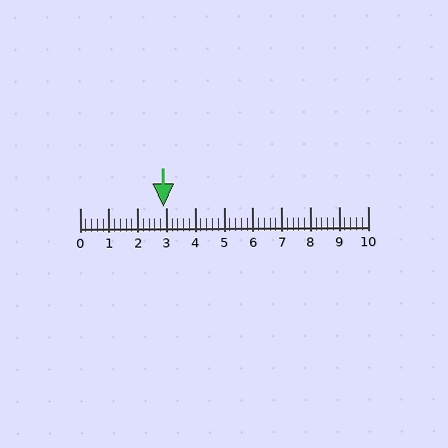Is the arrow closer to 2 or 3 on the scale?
The arrow is closer to 3.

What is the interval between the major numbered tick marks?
The major tick marks are spaced 1 units apart.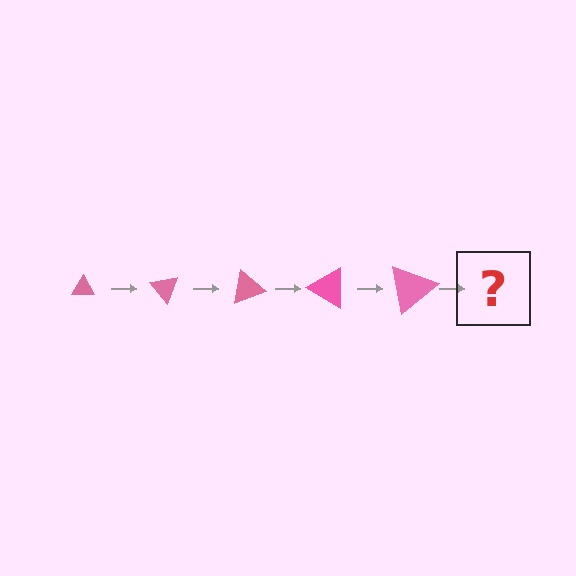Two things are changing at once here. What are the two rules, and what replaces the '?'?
The two rules are that the triangle grows larger each step and it rotates 50 degrees each step. The '?' should be a triangle, larger than the previous one and rotated 250 degrees from the start.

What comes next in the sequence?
The next element should be a triangle, larger than the previous one and rotated 250 degrees from the start.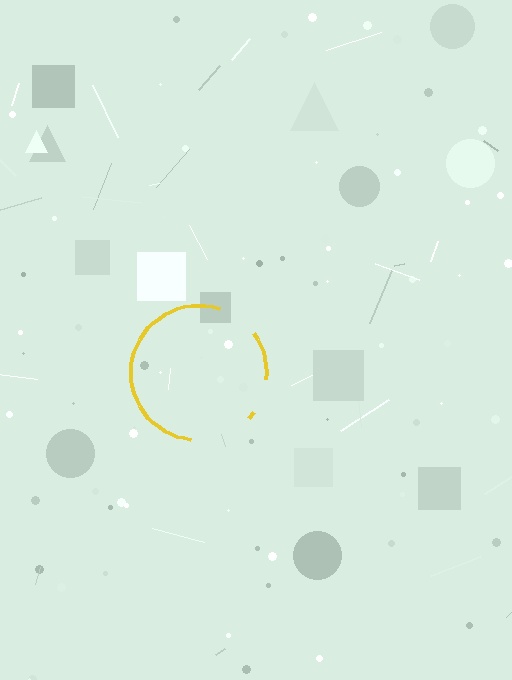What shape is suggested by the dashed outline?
The dashed outline suggests a circle.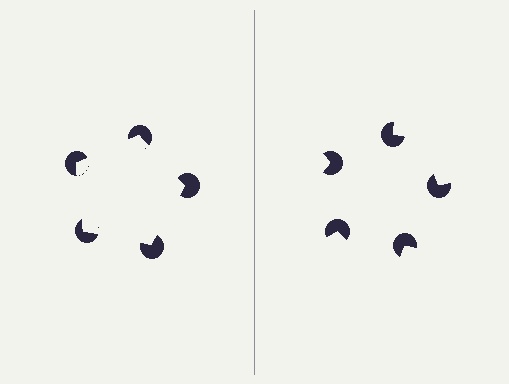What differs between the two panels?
The pac-man discs are positioned identically on both sides; only the wedge orientations differ. On the left they align to a pentagon; on the right they are misaligned.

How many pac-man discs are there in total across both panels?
10 — 5 on each side.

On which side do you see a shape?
An illusory pentagon appears on the left side. On the right side the wedge cuts are rotated, so no coherent shape forms.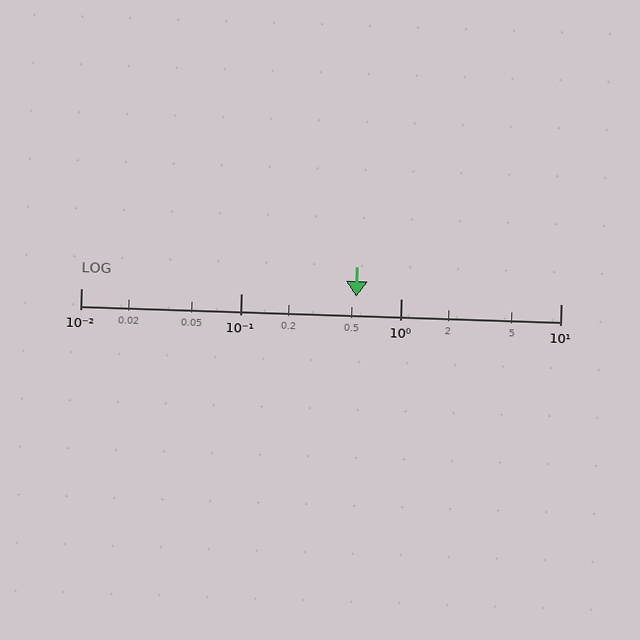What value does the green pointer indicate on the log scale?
The pointer indicates approximately 0.53.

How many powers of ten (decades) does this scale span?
The scale spans 3 decades, from 0.01 to 10.